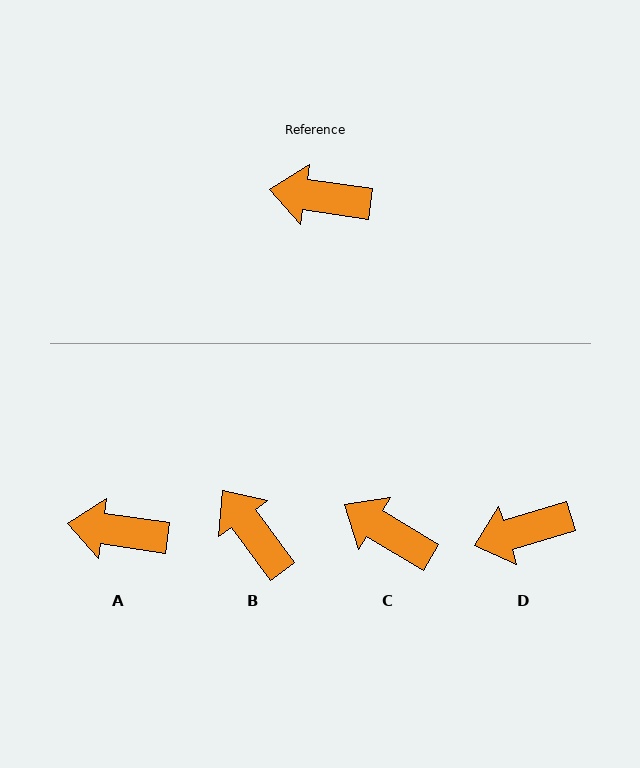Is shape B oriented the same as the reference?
No, it is off by about 46 degrees.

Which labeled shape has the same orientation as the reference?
A.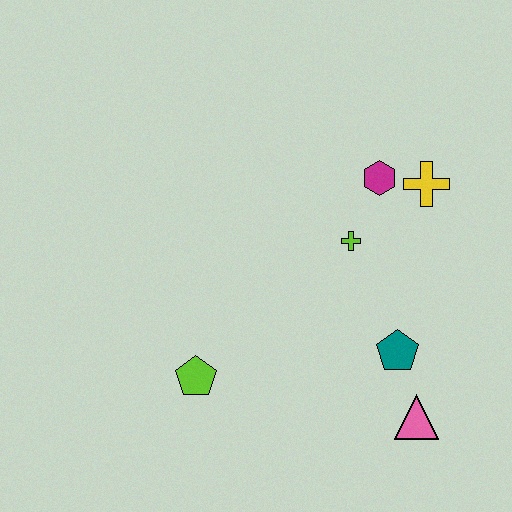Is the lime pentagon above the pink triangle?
Yes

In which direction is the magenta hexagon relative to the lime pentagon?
The magenta hexagon is above the lime pentagon.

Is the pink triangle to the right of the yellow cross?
No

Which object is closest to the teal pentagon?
The pink triangle is closest to the teal pentagon.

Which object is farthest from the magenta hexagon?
The lime pentagon is farthest from the magenta hexagon.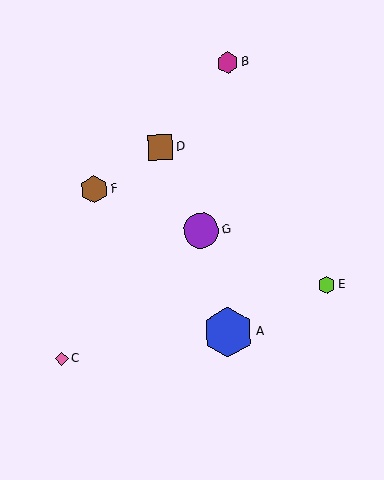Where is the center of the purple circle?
The center of the purple circle is at (201, 230).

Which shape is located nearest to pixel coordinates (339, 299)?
The lime hexagon (labeled E) at (327, 285) is nearest to that location.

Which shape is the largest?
The blue hexagon (labeled A) is the largest.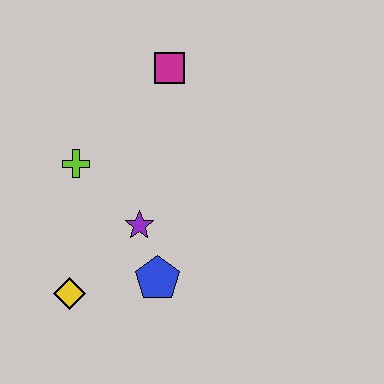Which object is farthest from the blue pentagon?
The magenta square is farthest from the blue pentagon.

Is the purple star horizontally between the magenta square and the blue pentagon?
No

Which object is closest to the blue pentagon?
The purple star is closest to the blue pentagon.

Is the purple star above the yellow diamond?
Yes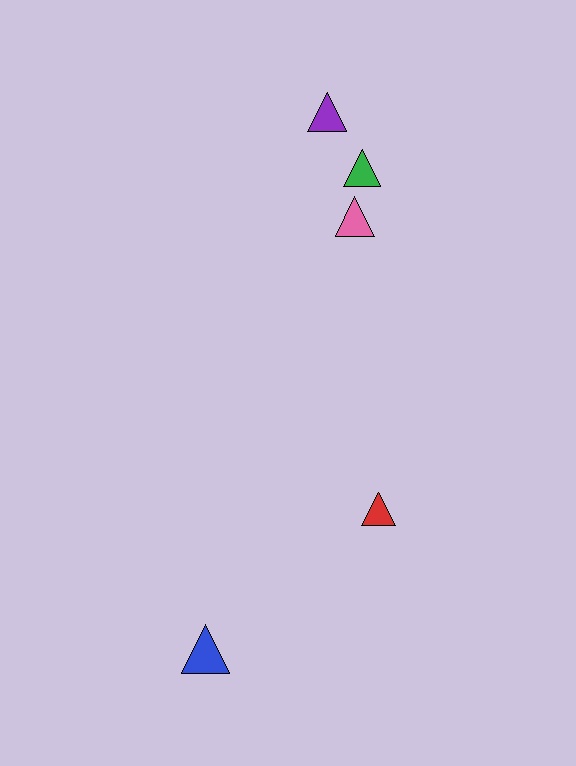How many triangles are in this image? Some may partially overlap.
There are 5 triangles.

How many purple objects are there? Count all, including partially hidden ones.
There is 1 purple object.